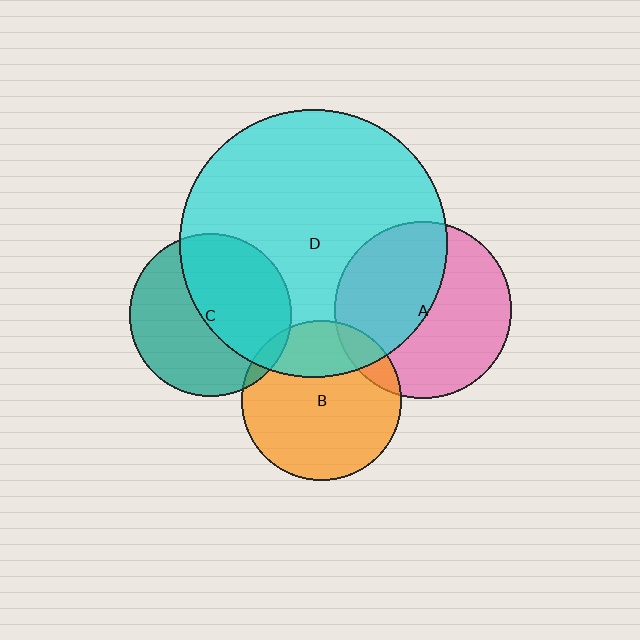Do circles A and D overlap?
Yes.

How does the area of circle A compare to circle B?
Approximately 1.2 times.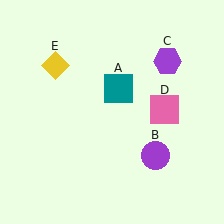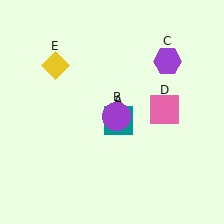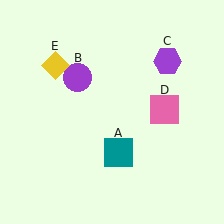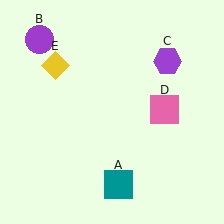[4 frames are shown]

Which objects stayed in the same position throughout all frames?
Purple hexagon (object C) and pink square (object D) and yellow diamond (object E) remained stationary.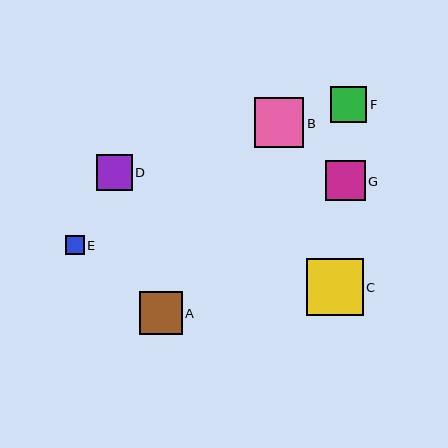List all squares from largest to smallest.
From largest to smallest: C, B, A, G, F, D, E.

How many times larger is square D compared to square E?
Square D is approximately 1.9 times the size of square E.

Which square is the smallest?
Square E is the smallest with a size of approximately 19 pixels.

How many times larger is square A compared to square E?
Square A is approximately 2.3 times the size of square E.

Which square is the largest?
Square C is the largest with a size of approximately 56 pixels.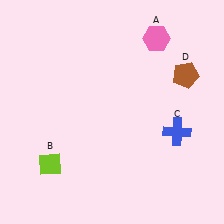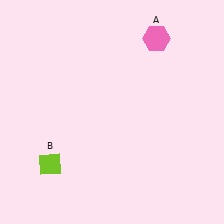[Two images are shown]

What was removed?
The brown pentagon (D), the blue cross (C) were removed in Image 2.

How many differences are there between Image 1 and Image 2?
There are 2 differences between the two images.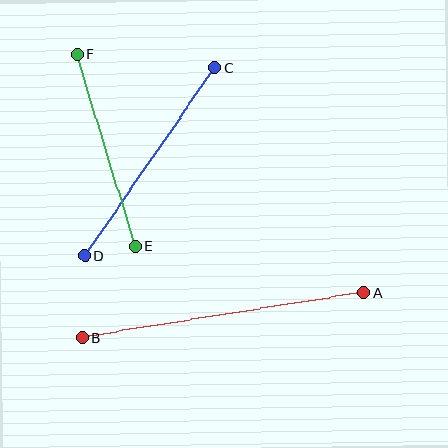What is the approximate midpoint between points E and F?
The midpoint is at approximately (106, 150) pixels.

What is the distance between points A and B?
The distance is approximately 285 pixels.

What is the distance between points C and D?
The distance is approximately 229 pixels.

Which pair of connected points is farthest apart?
Points A and B are farthest apart.